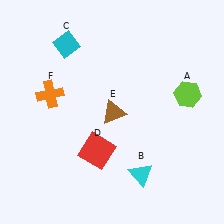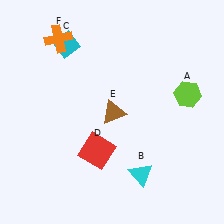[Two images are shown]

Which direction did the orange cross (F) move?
The orange cross (F) moved up.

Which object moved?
The orange cross (F) moved up.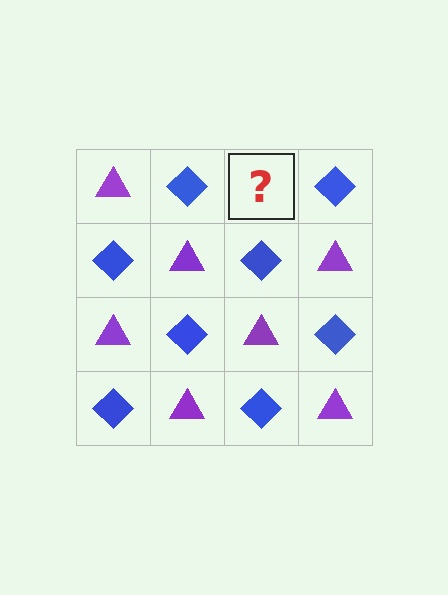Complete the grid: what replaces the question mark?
The question mark should be replaced with a purple triangle.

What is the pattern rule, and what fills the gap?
The rule is that it alternates purple triangle and blue diamond in a checkerboard pattern. The gap should be filled with a purple triangle.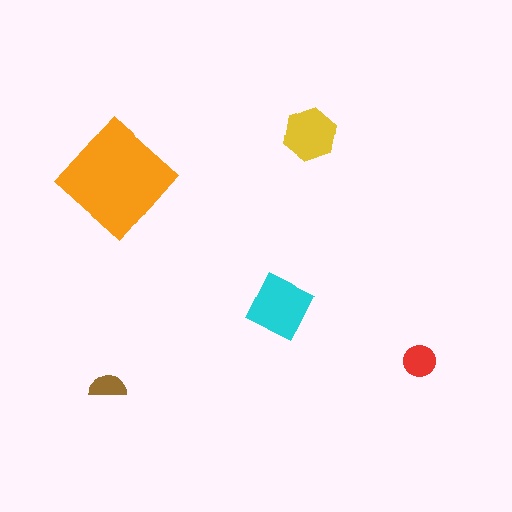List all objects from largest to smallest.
The orange diamond, the cyan diamond, the yellow hexagon, the red circle, the brown semicircle.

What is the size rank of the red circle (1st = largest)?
4th.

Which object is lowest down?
The brown semicircle is bottommost.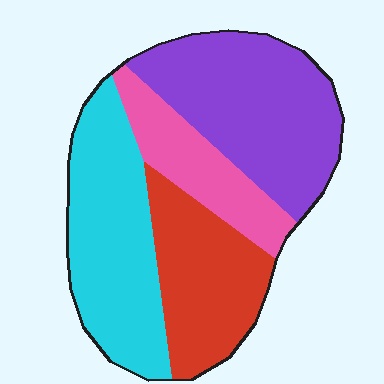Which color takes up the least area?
Pink, at roughly 15%.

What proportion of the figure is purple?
Purple takes up between a quarter and a half of the figure.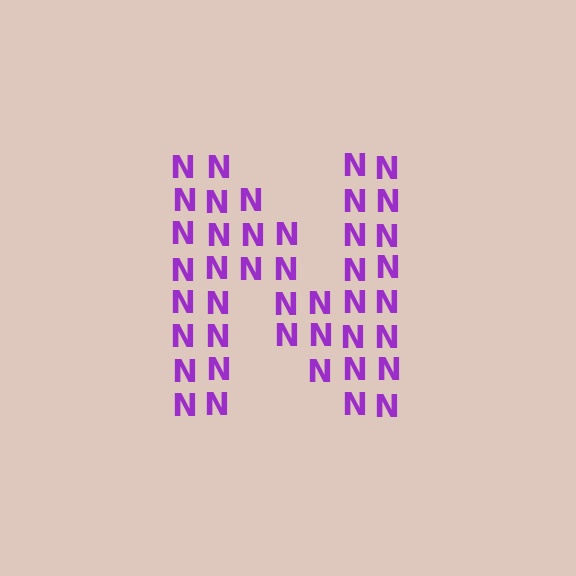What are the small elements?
The small elements are letter N's.